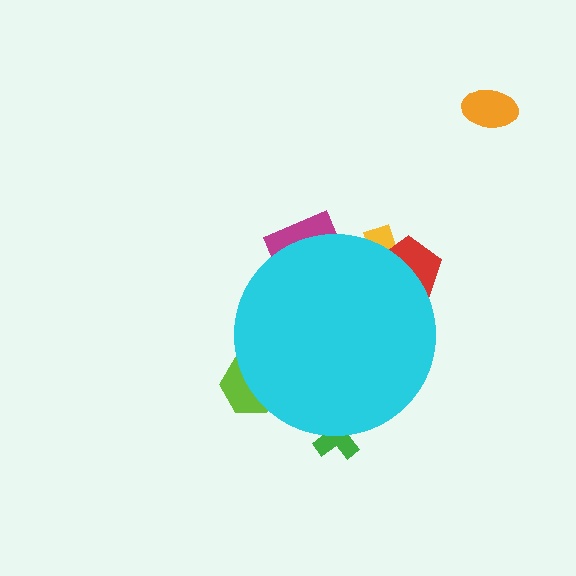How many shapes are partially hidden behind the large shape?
5 shapes are partially hidden.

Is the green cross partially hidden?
Yes, the green cross is partially hidden behind the cyan circle.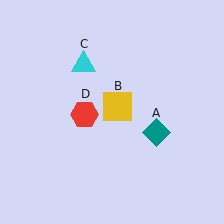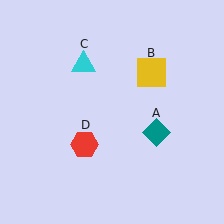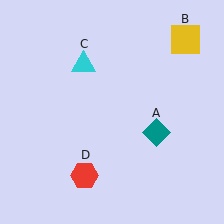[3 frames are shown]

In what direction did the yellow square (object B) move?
The yellow square (object B) moved up and to the right.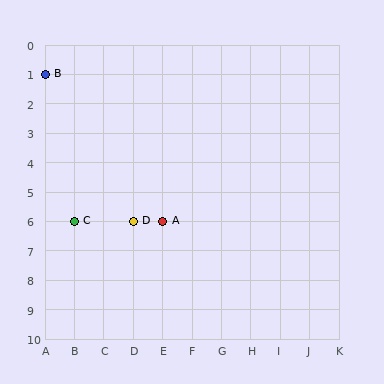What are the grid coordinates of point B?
Point B is at grid coordinates (A, 1).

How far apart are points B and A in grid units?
Points B and A are 4 columns and 5 rows apart (about 6.4 grid units diagonally).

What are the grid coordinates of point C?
Point C is at grid coordinates (B, 6).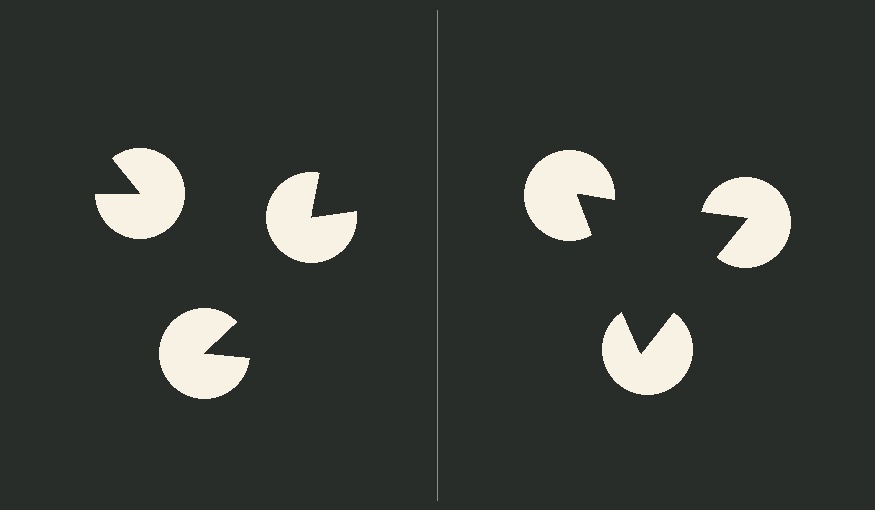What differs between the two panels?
The pac-man discs are positioned identically on both sides; only the wedge orientations differ. On the right they align to a triangle; on the left they are misaligned.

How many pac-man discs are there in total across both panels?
6 — 3 on each side.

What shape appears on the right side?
An illusory triangle.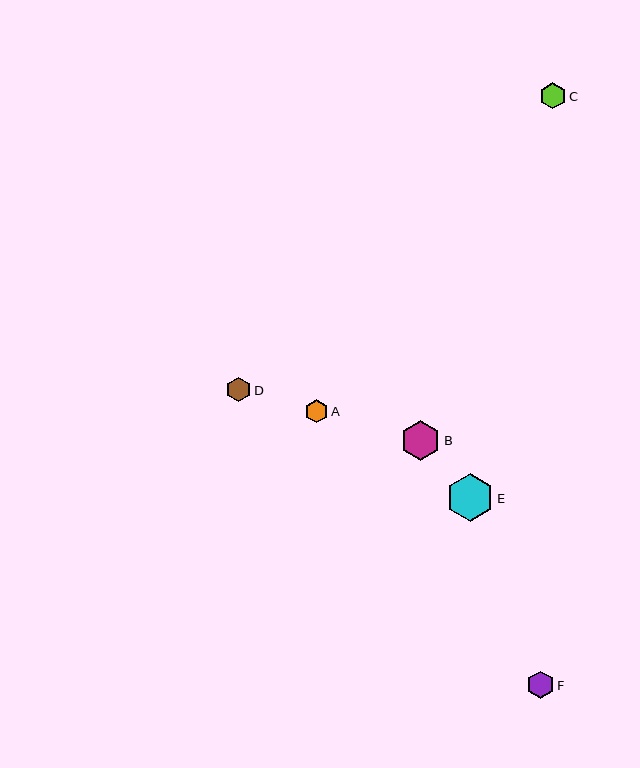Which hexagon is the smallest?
Hexagon A is the smallest with a size of approximately 23 pixels.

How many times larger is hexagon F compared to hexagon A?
Hexagon F is approximately 1.2 times the size of hexagon A.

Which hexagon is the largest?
Hexagon E is the largest with a size of approximately 47 pixels.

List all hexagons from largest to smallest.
From largest to smallest: E, B, F, C, D, A.